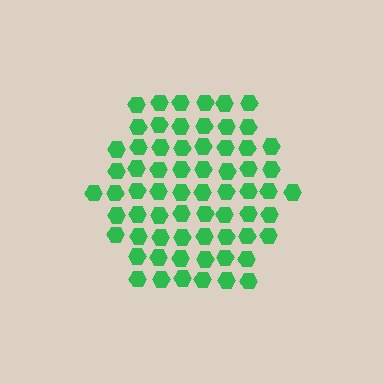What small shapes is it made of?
It is made of small hexagons.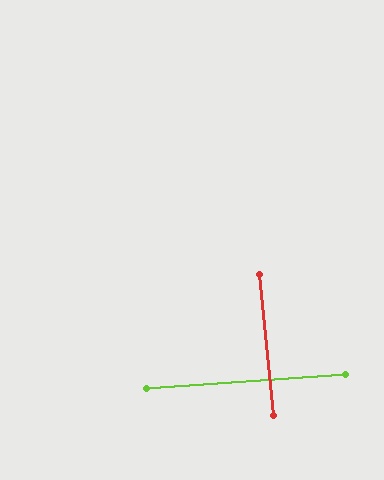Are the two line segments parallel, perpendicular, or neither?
Perpendicular — they meet at approximately 89°.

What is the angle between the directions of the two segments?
Approximately 89 degrees.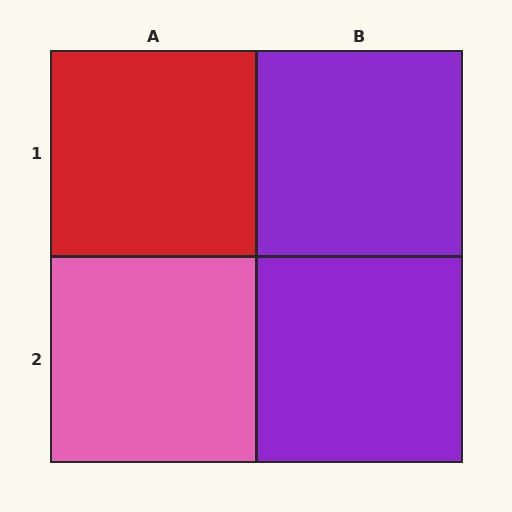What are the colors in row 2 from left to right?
Pink, purple.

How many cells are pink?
1 cell is pink.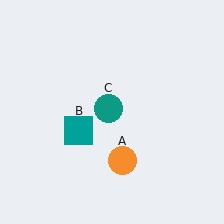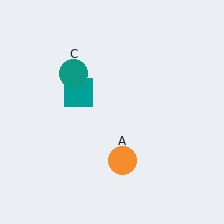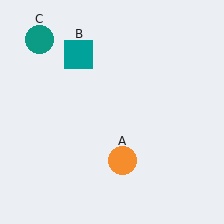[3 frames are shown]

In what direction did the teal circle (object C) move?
The teal circle (object C) moved up and to the left.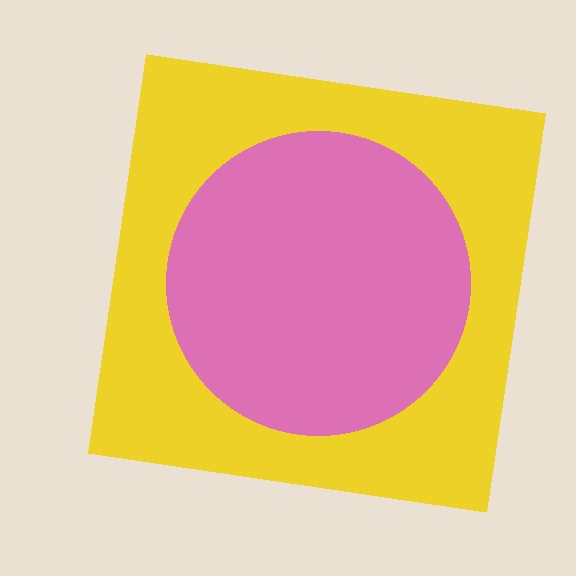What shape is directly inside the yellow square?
The pink circle.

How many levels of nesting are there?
2.